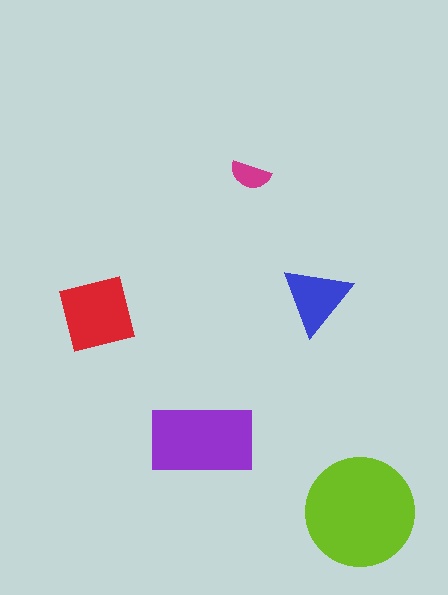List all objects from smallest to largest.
The magenta semicircle, the blue triangle, the red square, the purple rectangle, the lime circle.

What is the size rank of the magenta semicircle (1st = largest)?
5th.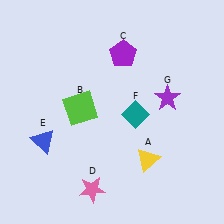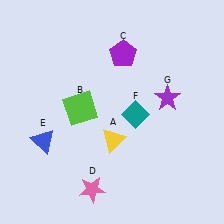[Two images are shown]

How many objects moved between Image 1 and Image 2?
1 object moved between the two images.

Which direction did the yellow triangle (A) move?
The yellow triangle (A) moved left.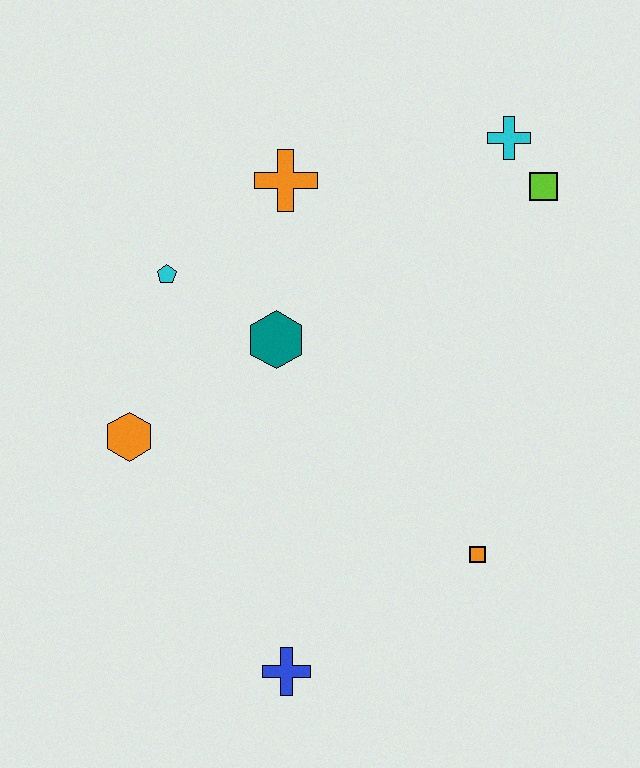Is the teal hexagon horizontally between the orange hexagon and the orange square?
Yes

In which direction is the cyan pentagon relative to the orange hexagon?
The cyan pentagon is above the orange hexagon.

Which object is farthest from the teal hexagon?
The blue cross is farthest from the teal hexagon.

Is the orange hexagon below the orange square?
No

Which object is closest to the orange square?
The blue cross is closest to the orange square.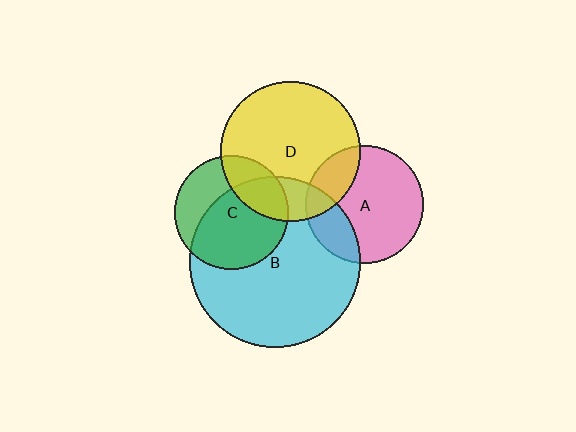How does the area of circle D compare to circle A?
Approximately 1.4 times.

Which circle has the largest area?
Circle B (cyan).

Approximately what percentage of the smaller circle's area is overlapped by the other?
Approximately 65%.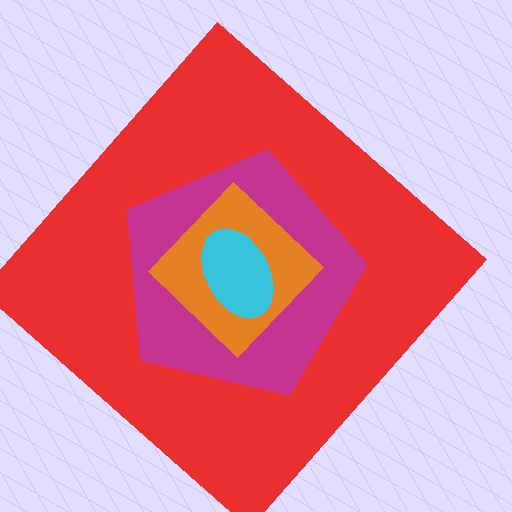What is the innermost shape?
The cyan ellipse.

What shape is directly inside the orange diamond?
The cyan ellipse.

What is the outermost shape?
The red diamond.